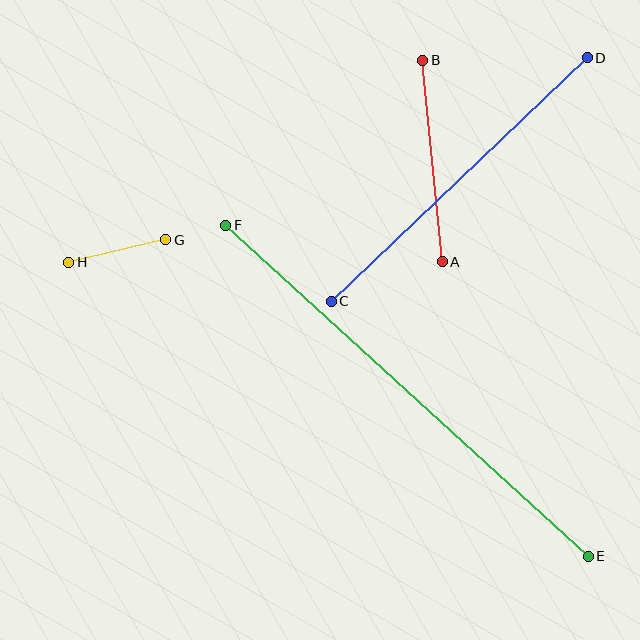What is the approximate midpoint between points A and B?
The midpoint is at approximately (432, 161) pixels.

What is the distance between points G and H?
The distance is approximately 100 pixels.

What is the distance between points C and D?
The distance is approximately 354 pixels.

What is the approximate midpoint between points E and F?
The midpoint is at approximately (407, 391) pixels.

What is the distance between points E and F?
The distance is approximately 491 pixels.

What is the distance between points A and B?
The distance is approximately 202 pixels.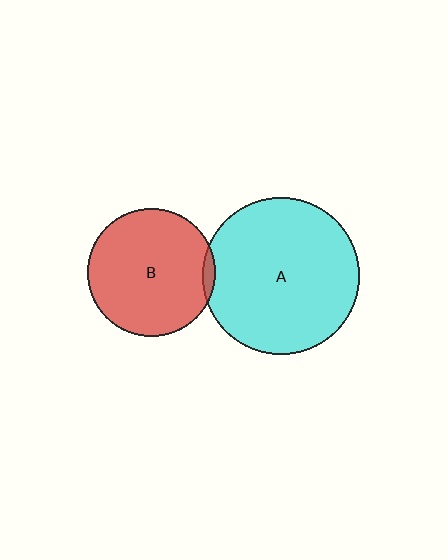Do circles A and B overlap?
Yes.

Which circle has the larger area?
Circle A (cyan).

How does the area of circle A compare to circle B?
Approximately 1.5 times.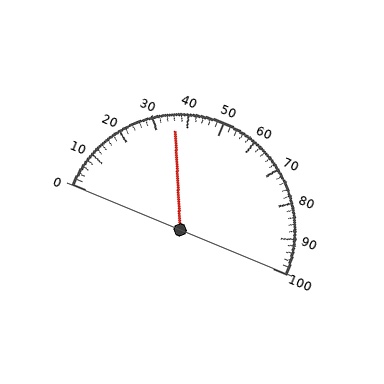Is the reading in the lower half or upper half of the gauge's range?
The reading is in the lower half of the range (0 to 100).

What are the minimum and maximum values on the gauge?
The gauge ranges from 0 to 100.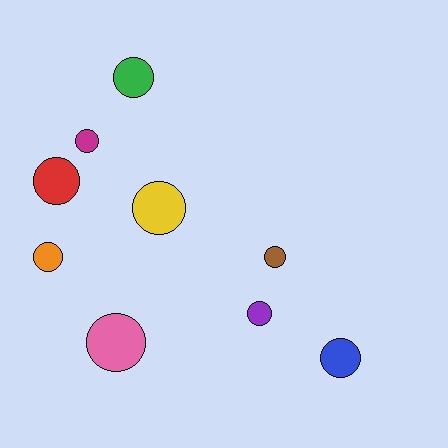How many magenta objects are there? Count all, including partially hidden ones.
There is 1 magenta object.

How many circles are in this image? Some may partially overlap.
There are 9 circles.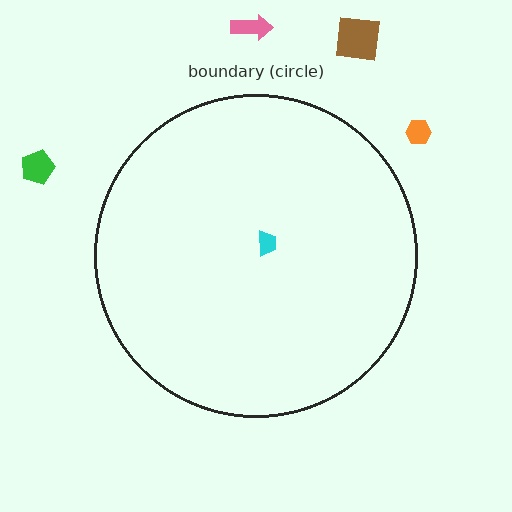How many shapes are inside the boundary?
1 inside, 4 outside.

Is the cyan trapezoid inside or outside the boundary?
Inside.